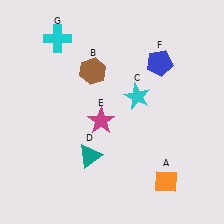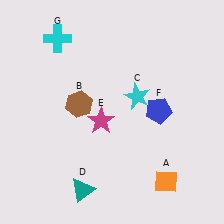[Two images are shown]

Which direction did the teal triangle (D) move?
The teal triangle (D) moved down.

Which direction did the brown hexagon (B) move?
The brown hexagon (B) moved down.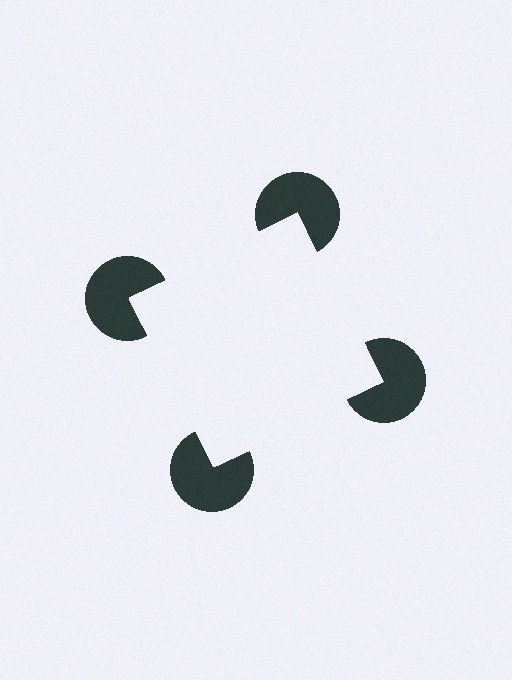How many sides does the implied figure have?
4 sides.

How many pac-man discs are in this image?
There are 4 — one at each vertex of the illusory square.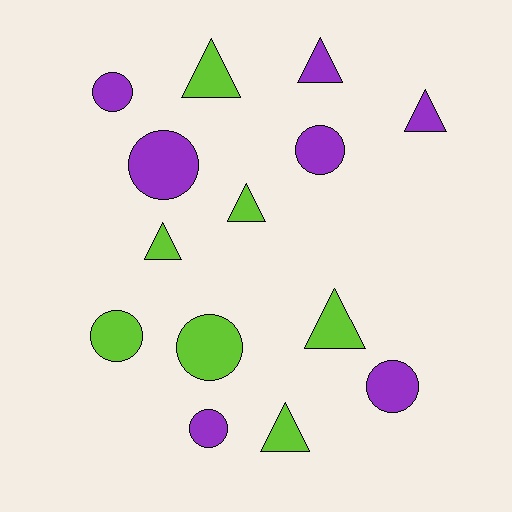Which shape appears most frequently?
Triangle, with 7 objects.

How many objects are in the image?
There are 14 objects.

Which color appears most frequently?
Purple, with 7 objects.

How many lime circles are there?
There are 2 lime circles.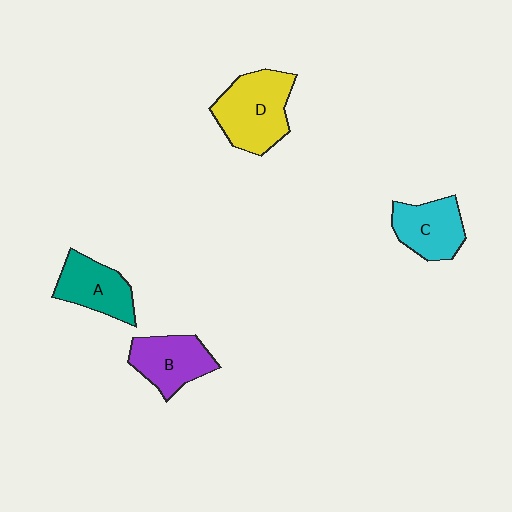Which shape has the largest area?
Shape D (yellow).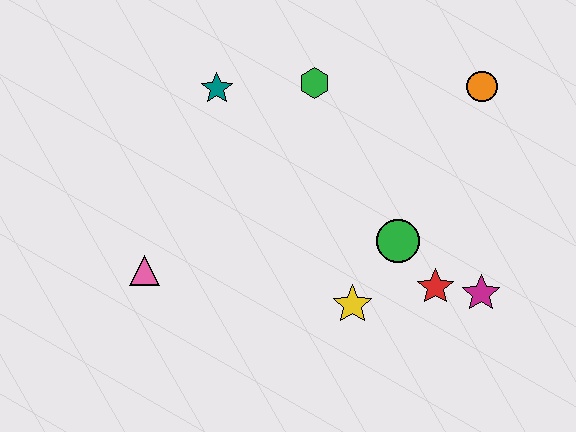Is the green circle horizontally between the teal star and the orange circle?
Yes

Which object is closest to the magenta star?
The red star is closest to the magenta star.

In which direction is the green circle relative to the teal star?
The green circle is to the right of the teal star.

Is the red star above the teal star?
No